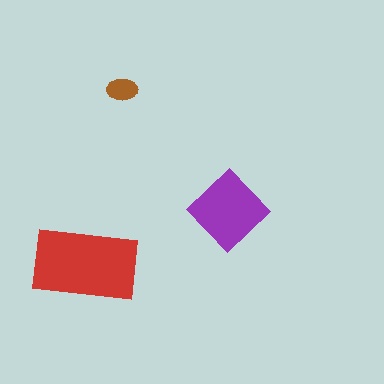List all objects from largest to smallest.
The red rectangle, the purple diamond, the brown ellipse.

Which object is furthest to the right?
The purple diamond is rightmost.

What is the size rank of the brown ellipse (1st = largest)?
3rd.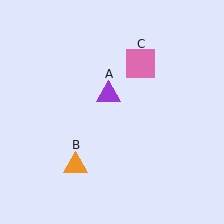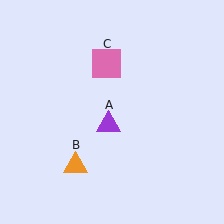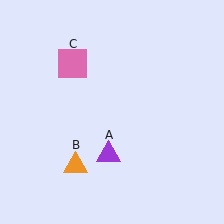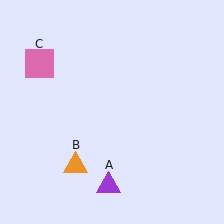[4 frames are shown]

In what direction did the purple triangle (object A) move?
The purple triangle (object A) moved down.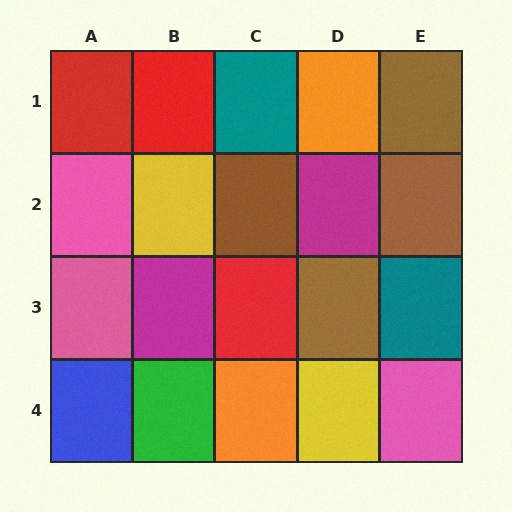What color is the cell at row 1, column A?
Red.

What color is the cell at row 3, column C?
Red.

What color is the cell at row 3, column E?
Teal.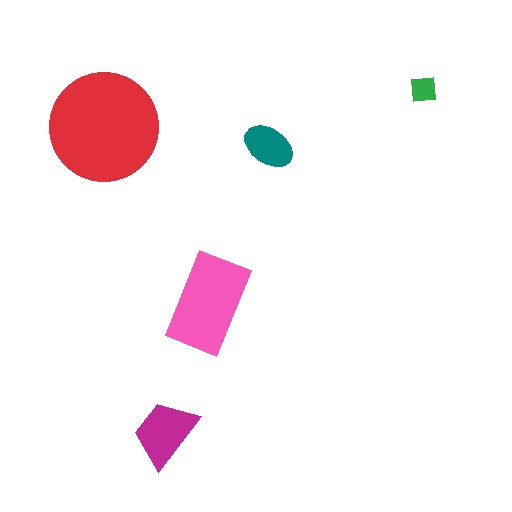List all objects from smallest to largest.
The green square, the teal ellipse, the magenta trapezoid, the pink rectangle, the red circle.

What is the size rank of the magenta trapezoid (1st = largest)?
3rd.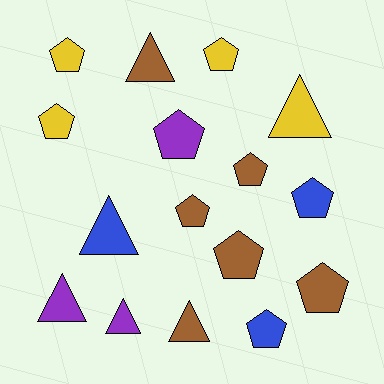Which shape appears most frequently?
Pentagon, with 10 objects.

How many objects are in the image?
There are 16 objects.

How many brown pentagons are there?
There are 4 brown pentagons.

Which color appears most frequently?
Brown, with 6 objects.